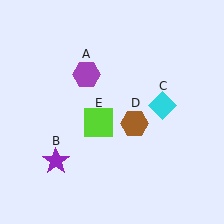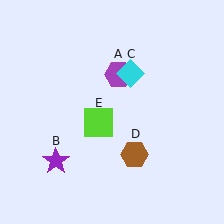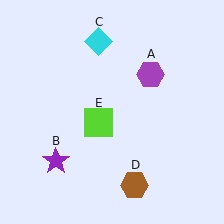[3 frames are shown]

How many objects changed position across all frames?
3 objects changed position: purple hexagon (object A), cyan diamond (object C), brown hexagon (object D).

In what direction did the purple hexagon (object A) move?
The purple hexagon (object A) moved right.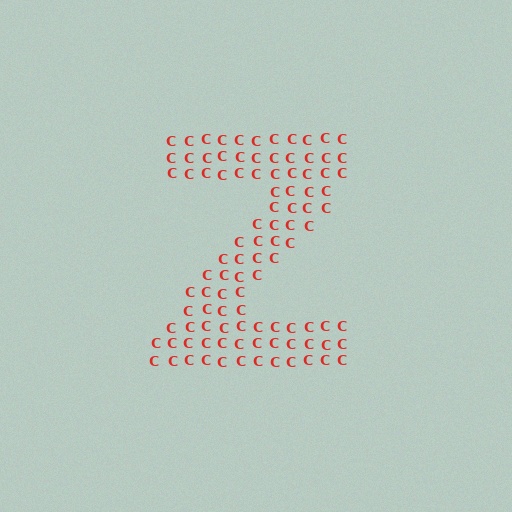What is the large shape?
The large shape is the letter Z.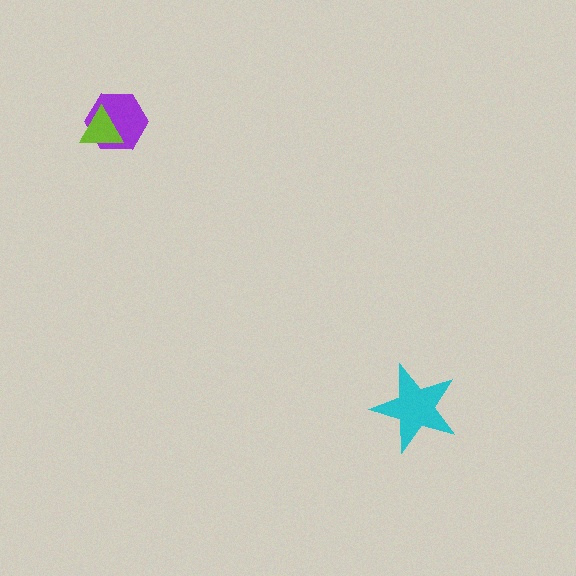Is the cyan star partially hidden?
No, no other shape covers it.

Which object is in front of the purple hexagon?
The lime triangle is in front of the purple hexagon.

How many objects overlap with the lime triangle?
1 object overlaps with the lime triangle.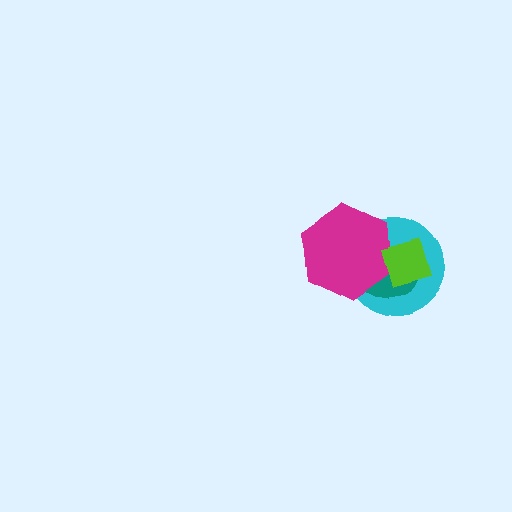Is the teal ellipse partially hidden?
Yes, it is partially covered by another shape.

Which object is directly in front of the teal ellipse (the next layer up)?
The magenta hexagon is directly in front of the teal ellipse.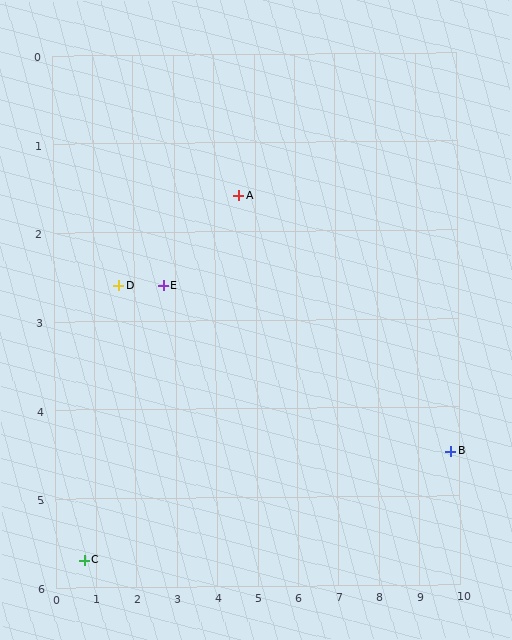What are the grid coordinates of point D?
Point D is at approximately (1.6, 2.6).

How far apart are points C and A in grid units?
Points C and A are about 5.7 grid units apart.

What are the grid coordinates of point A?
Point A is at approximately (4.6, 1.6).